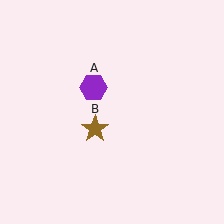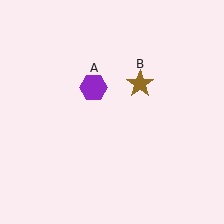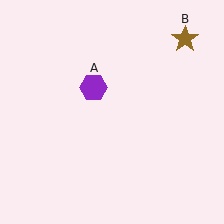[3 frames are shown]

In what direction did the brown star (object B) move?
The brown star (object B) moved up and to the right.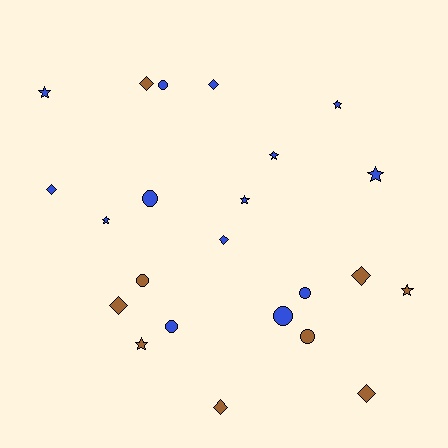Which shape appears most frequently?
Diamond, with 8 objects.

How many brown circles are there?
There are 2 brown circles.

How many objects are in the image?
There are 23 objects.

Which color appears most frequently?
Blue, with 14 objects.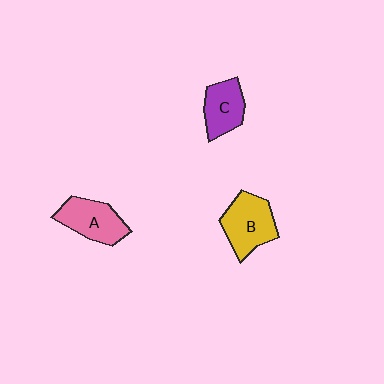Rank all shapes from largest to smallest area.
From largest to smallest: B (yellow), A (pink), C (purple).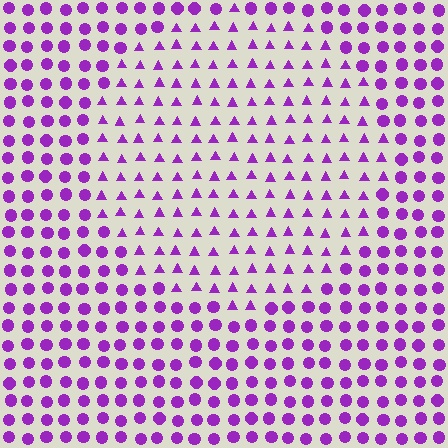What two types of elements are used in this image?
The image uses triangles inside the circle region and circles outside it.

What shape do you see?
I see a circle.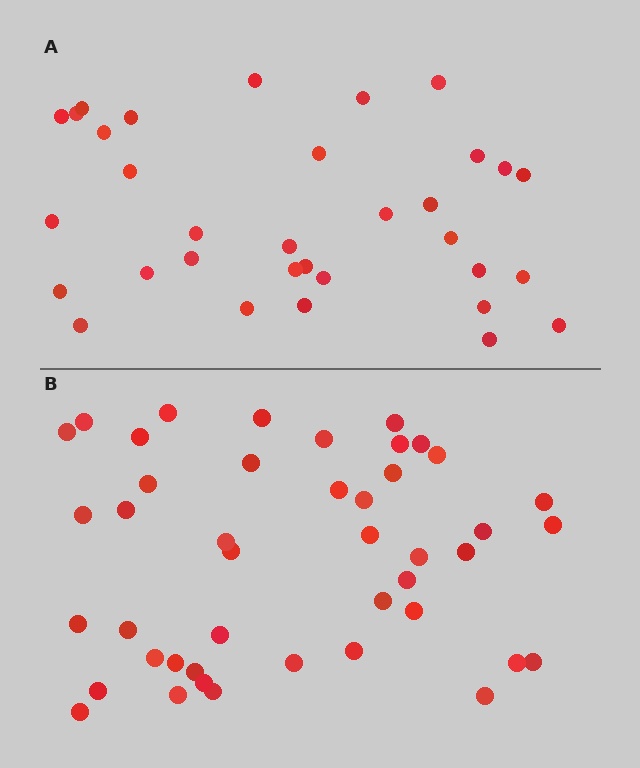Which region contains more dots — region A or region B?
Region B (the bottom region) has more dots.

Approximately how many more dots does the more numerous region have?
Region B has roughly 12 or so more dots than region A.